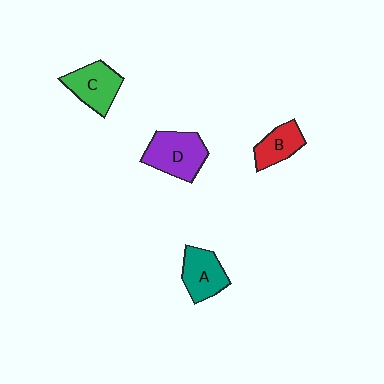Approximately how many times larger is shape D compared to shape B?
Approximately 1.5 times.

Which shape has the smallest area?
Shape B (red).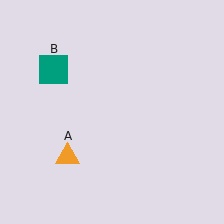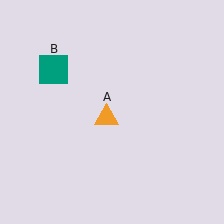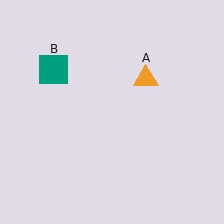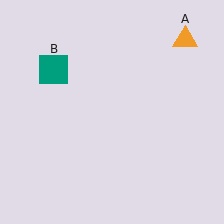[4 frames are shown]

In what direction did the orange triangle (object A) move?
The orange triangle (object A) moved up and to the right.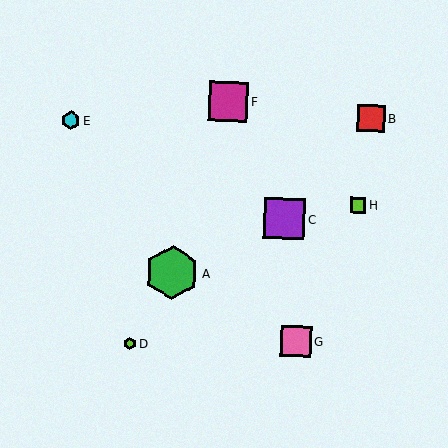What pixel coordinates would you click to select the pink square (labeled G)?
Click at (296, 341) to select the pink square G.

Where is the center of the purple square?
The center of the purple square is at (284, 218).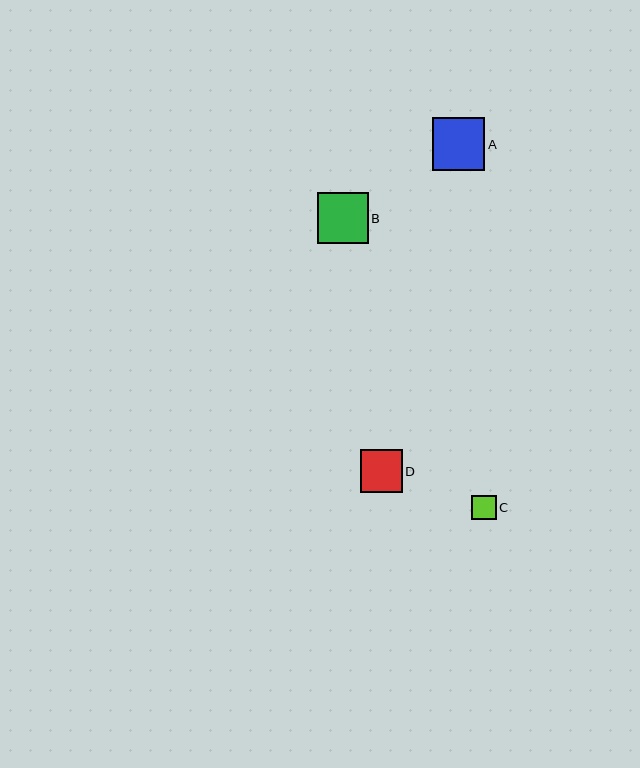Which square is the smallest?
Square C is the smallest with a size of approximately 24 pixels.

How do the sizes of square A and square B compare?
Square A and square B are approximately the same size.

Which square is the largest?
Square A is the largest with a size of approximately 52 pixels.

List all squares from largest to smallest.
From largest to smallest: A, B, D, C.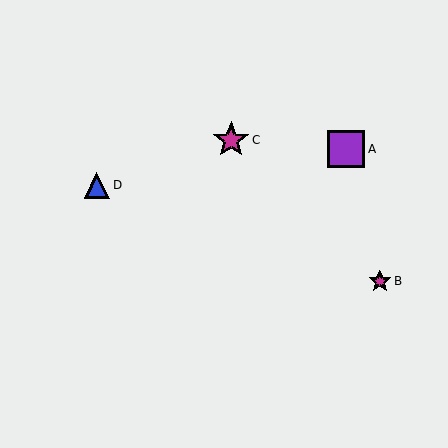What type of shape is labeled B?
Shape B is a magenta star.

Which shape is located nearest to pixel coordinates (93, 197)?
The blue triangle (labeled D) at (97, 185) is nearest to that location.